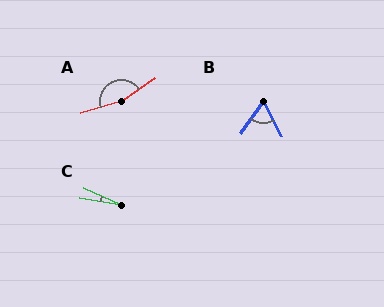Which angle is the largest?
A, at approximately 162 degrees.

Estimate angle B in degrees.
Approximately 63 degrees.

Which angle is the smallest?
C, at approximately 16 degrees.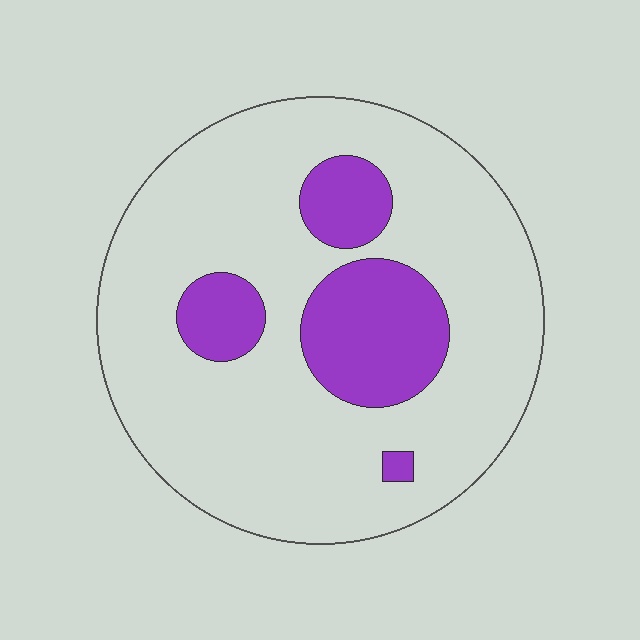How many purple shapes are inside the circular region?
4.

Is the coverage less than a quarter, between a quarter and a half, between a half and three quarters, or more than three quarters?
Less than a quarter.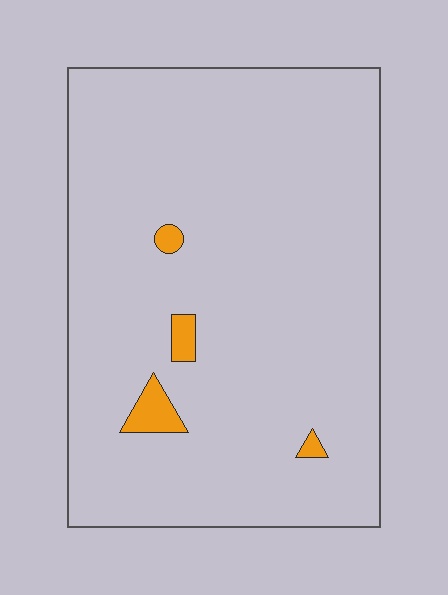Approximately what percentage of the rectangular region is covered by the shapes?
Approximately 5%.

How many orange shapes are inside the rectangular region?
4.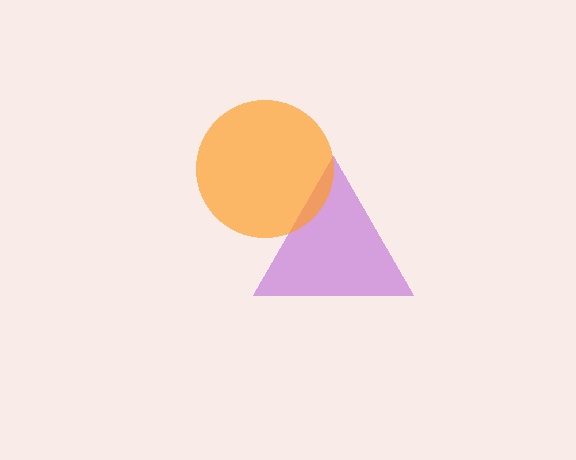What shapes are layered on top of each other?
The layered shapes are: a purple triangle, an orange circle.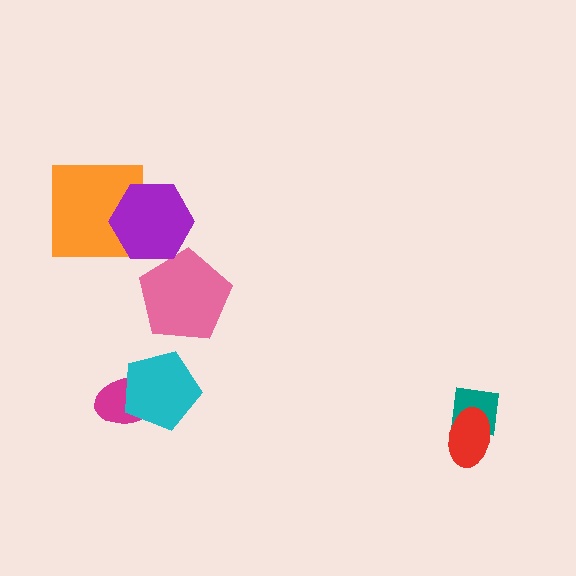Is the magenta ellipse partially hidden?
Yes, it is partially covered by another shape.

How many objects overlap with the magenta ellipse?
1 object overlaps with the magenta ellipse.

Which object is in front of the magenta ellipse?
The cyan pentagon is in front of the magenta ellipse.